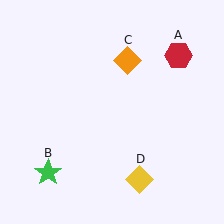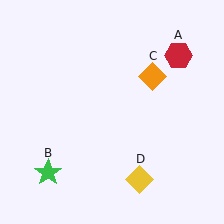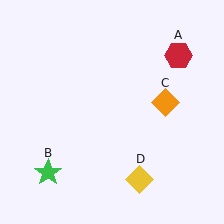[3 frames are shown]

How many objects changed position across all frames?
1 object changed position: orange diamond (object C).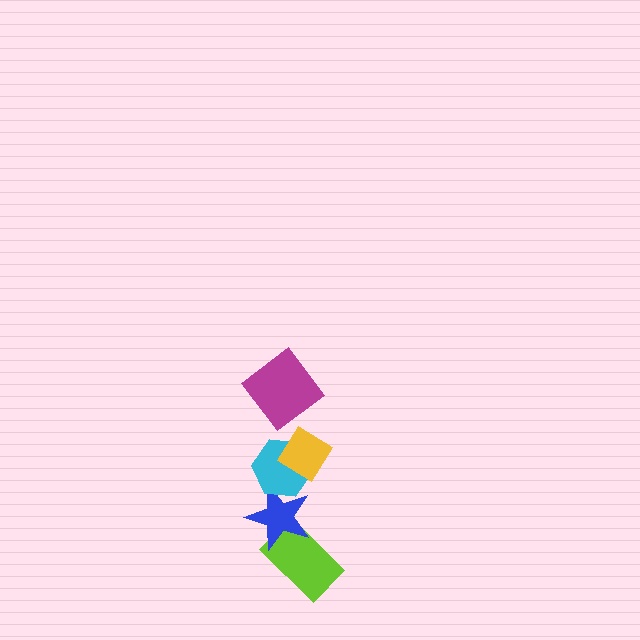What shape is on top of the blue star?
The cyan hexagon is on top of the blue star.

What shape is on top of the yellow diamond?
The magenta diamond is on top of the yellow diamond.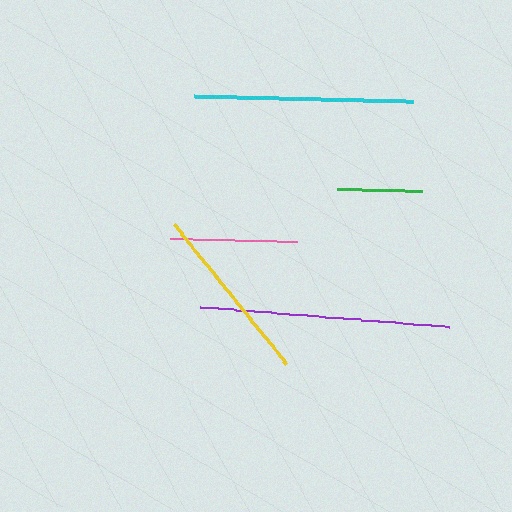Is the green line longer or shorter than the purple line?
The purple line is longer than the green line.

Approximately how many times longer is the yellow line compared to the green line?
The yellow line is approximately 2.1 times the length of the green line.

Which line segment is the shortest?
The green line is the shortest at approximately 85 pixels.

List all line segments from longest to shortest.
From longest to shortest: purple, cyan, yellow, pink, green.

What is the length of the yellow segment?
The yellow segment is approximately 179 pixels long.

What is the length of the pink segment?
The pink segment is approximately 127 pixels long.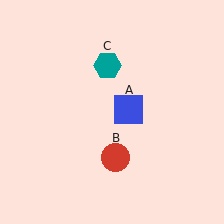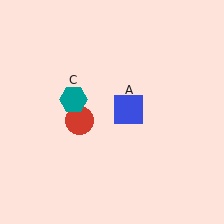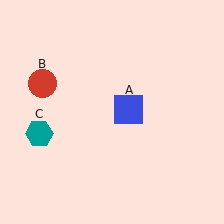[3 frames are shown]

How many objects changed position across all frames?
2 objects changed position: red circle (object B), teal hexagon (object C).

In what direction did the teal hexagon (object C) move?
The teal hexagon (object C) moved down and to the left.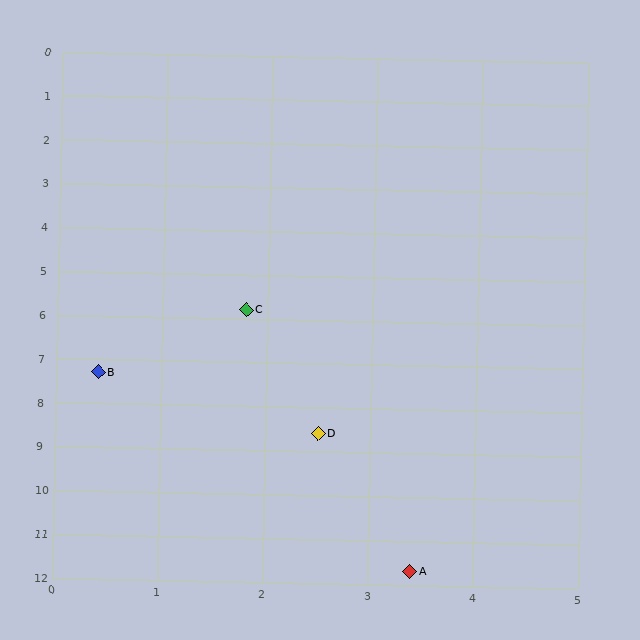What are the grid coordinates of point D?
Point D is at approximately (2.5, 8.6).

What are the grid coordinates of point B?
Point B is at approximately (0.4, 7.3).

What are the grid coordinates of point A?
Point A is at approximately (3.4, 11.7).